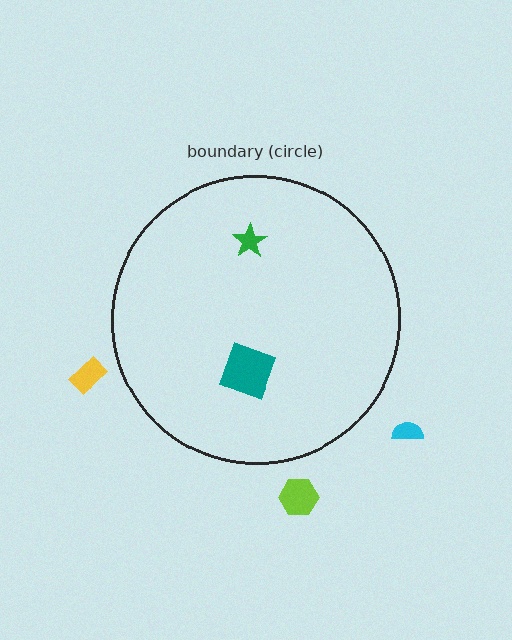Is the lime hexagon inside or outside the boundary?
Outside.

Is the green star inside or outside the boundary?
Inside.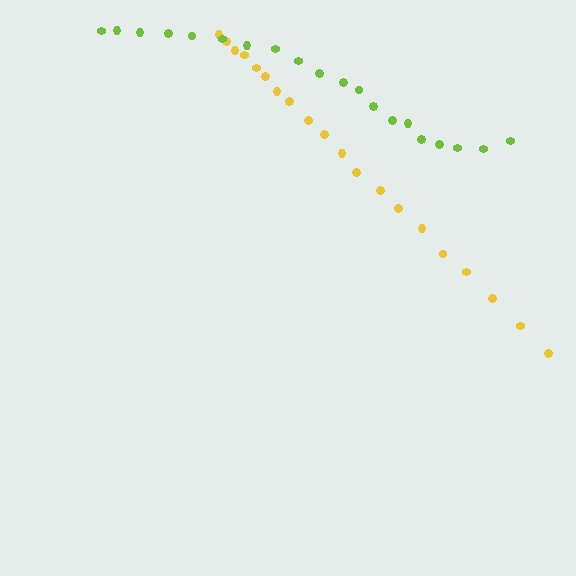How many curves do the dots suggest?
There are 2 distinct paths.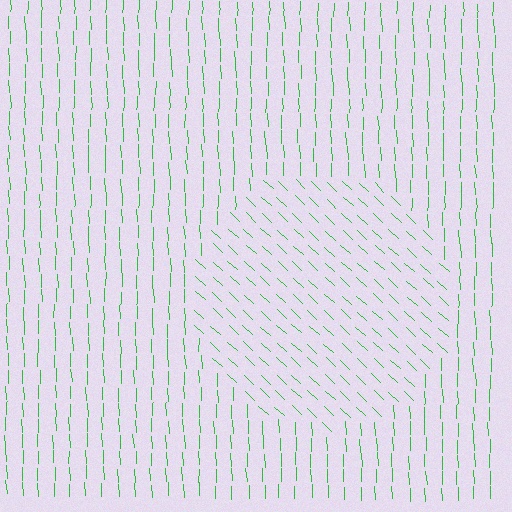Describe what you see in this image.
The image is filled with small green line segments. A circle region in the image has lines oriented differently from the surrounding lines, creating a visible texture boundary.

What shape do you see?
I see a circle.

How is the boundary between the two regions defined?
The boundary is defined purely by a change in line orientation (approximately 45 degrees difference). All lines are the same color and thickness.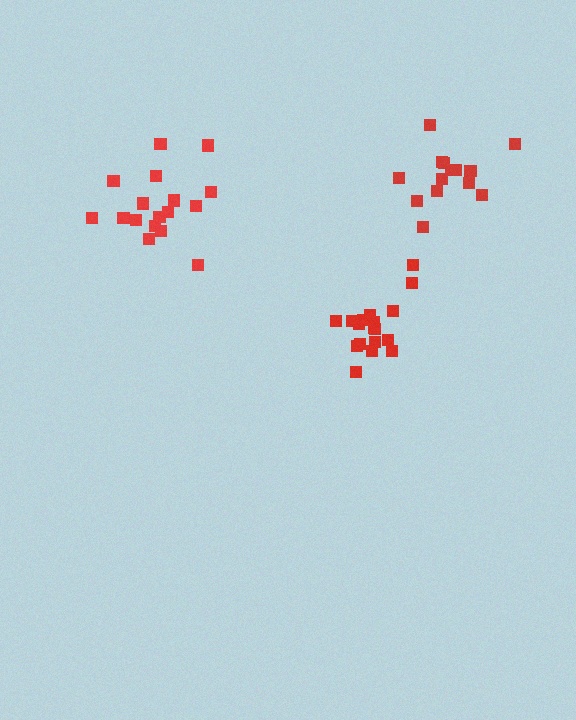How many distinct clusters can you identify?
There are 3 distinct clusters.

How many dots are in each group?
Group 1: 14 dots, Group 2: 18 dots, Group 3: 17 dots (49 total).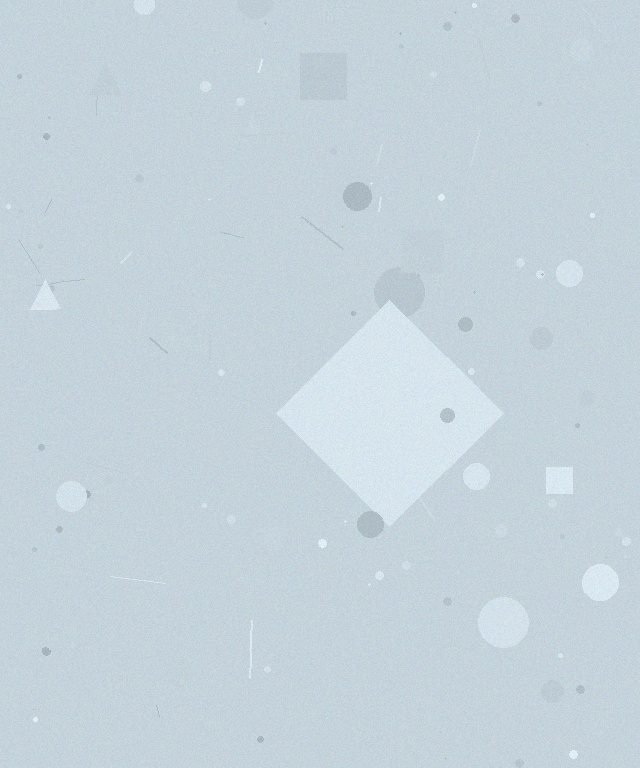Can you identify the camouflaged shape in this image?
The camouflaged shape is a diamond.